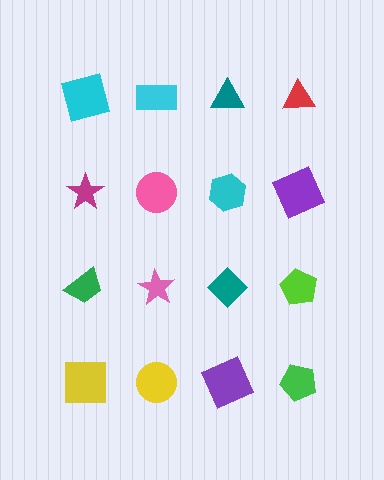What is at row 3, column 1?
A green trapezoid.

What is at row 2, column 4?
A purple square.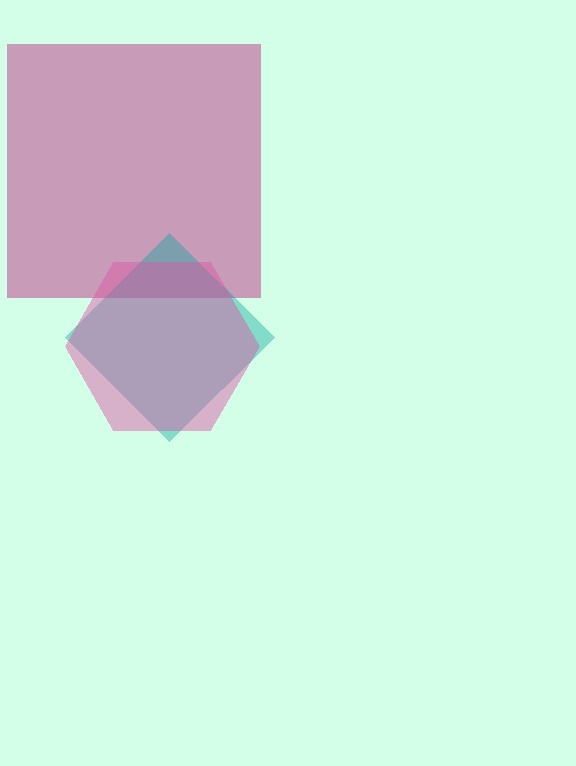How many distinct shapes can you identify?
There are 3 distinct shapes: a magenta square, a teal diamond, a pink hexagon.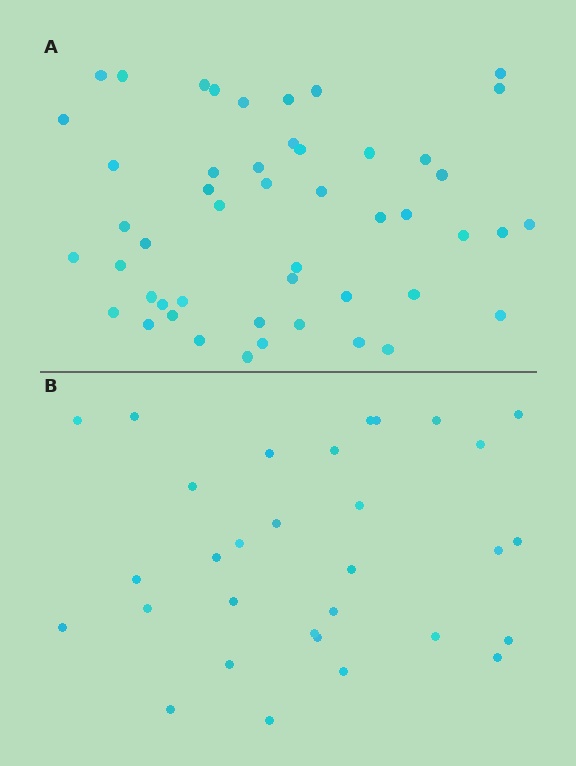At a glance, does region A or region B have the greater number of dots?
Region A (the top region) has more dots.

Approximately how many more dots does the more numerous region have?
Region A has approximately 20 more dots than region B.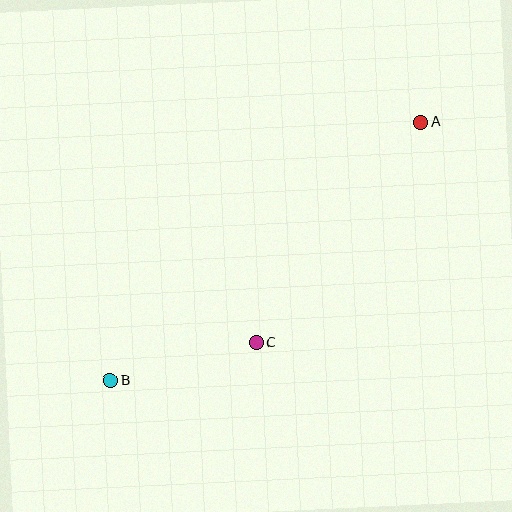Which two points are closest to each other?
Points B and C are closest to each other.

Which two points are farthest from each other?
Points A and B are farthest from each other.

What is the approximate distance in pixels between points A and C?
The distance between A and C is approximately 275 pixels.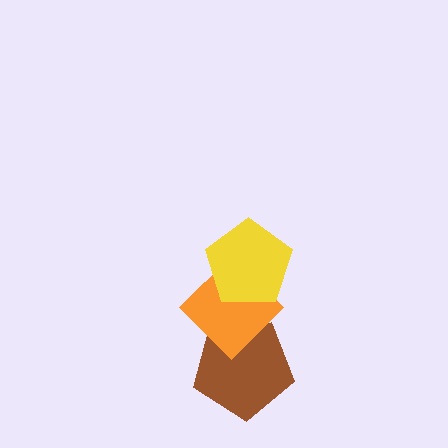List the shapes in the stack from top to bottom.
From top to bottom: the yellow pentagon, the orange diamond, the brown pentagon.